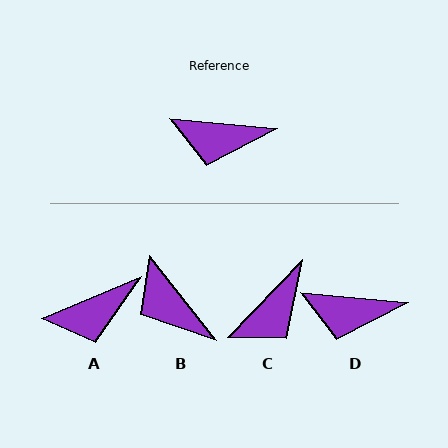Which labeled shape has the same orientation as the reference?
D.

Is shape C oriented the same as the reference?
No, it is off by about 51 degrees.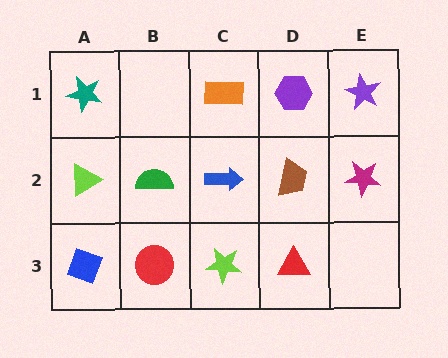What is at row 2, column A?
A lime triangle.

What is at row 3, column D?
A red triangle.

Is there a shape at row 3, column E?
No, that cell is empty.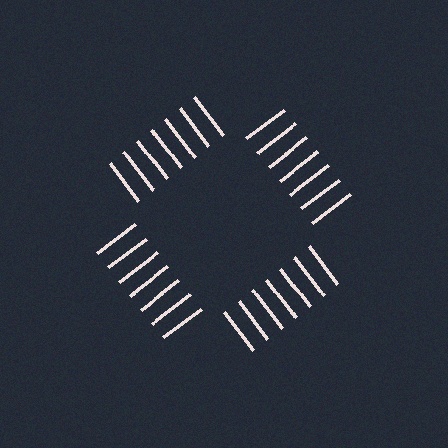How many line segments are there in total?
28 — 7 along each of the 4 edges.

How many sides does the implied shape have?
4 sides — the line-ends trace a square.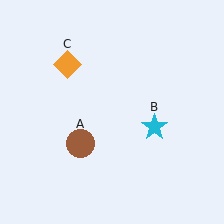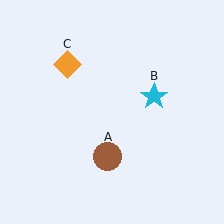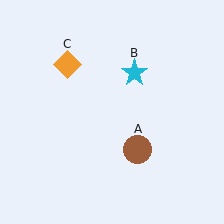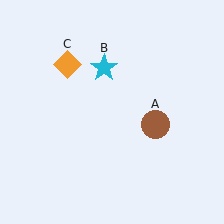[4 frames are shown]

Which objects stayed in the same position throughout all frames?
Orange diamond (object C) remained stationary.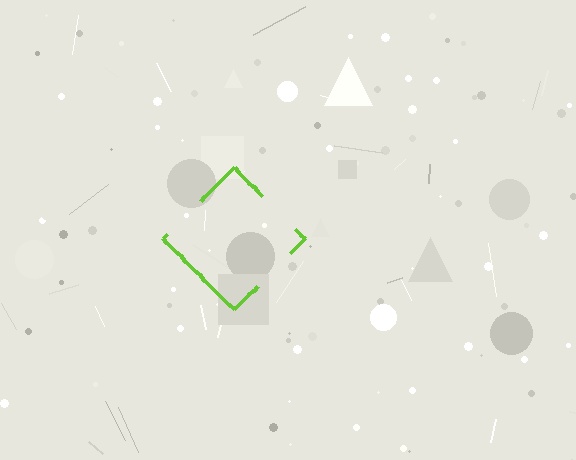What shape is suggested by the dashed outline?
The dashed outline suggests a diamond.